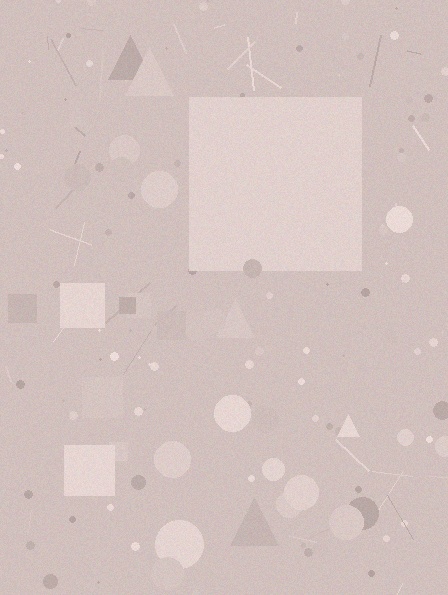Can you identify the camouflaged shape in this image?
The camouflaged shape is a square.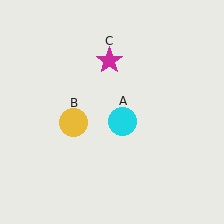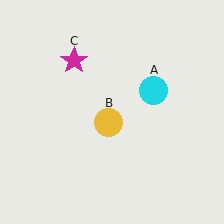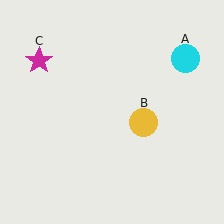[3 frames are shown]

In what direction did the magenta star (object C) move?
The magenta star (object C) moved left.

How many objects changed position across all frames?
3 objects changed position: cyan circle (object A), yellow circle (object B), magenta star (object C).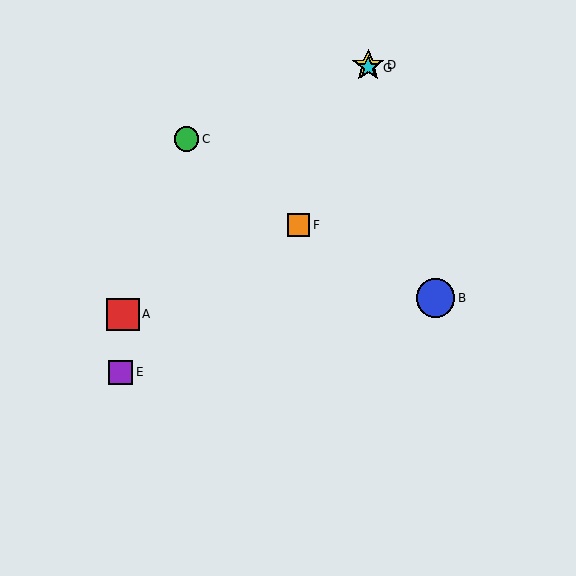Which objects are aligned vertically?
Objects D, G are aligned vertically.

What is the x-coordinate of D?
Object D is at x≈368.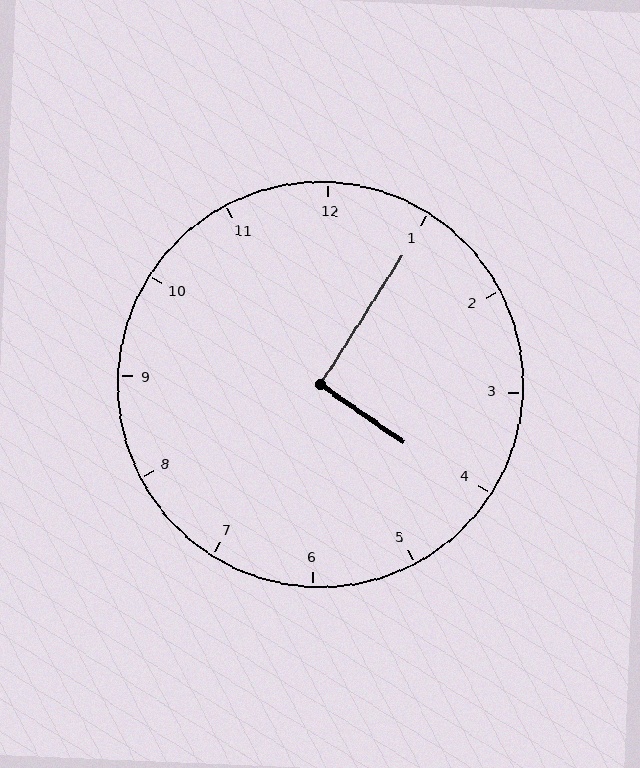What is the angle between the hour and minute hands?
Approximately 92 degrees.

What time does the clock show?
4:05.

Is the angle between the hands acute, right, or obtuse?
It is right.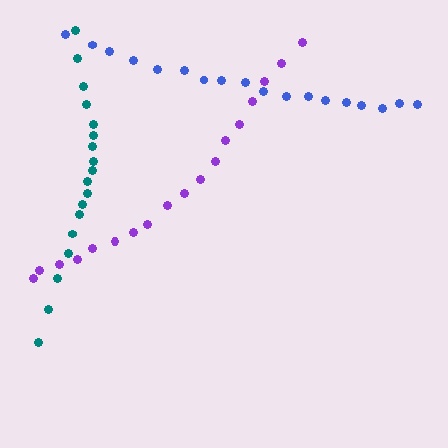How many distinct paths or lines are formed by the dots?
There are 3 distinct paths.